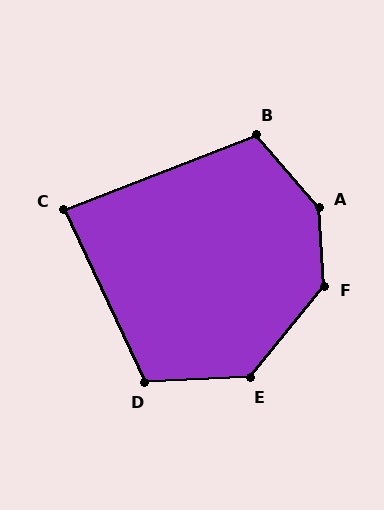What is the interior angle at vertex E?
Approximately 132 degrees (obtuse).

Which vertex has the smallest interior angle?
C, at approximately 86 degrees.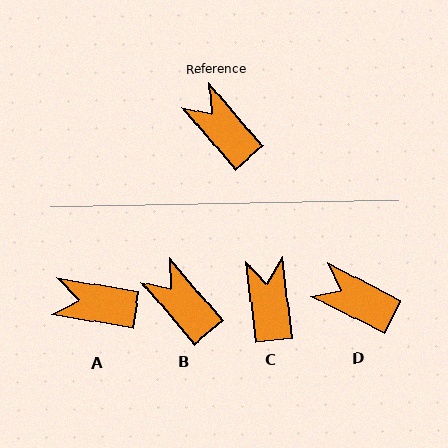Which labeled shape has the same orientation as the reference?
B.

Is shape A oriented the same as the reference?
No, it is off by about 40 degrees.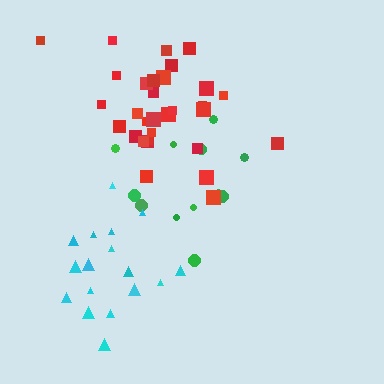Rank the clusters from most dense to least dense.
red, cyan, green.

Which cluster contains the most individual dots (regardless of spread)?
Red (31).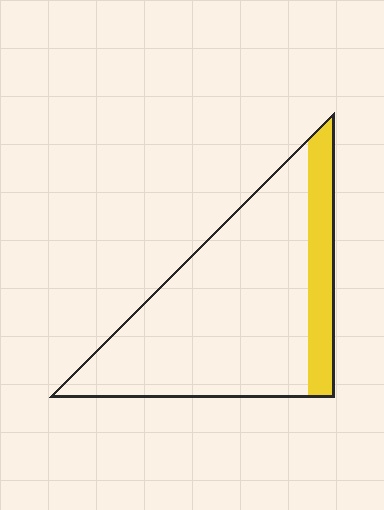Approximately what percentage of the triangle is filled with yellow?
Approximately 20%.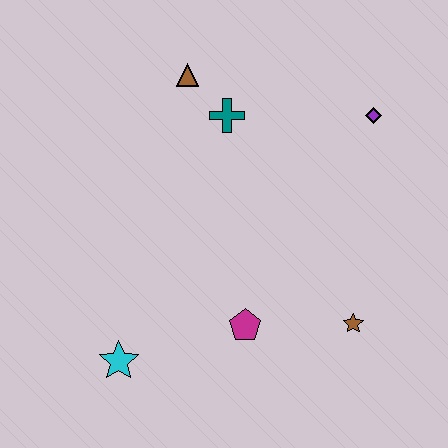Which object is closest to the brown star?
The magenta pentagon is closest to the brown star.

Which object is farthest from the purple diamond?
The cyan star is farthest from the purple diamond.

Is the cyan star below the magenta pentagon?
Yes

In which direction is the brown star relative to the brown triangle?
The brown star is below the brown triangle.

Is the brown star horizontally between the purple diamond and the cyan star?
Yes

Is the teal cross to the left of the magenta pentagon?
Yes